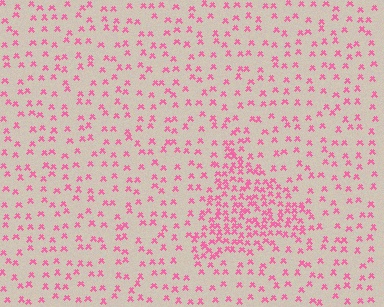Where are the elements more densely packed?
The elements are more densely packed inside the triangle boundary.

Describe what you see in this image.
The image contains small pink elements arranged at two different densities. A triangle-shaped region is visible where the elements are more densely packed than the surrounding area.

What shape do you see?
I see a triangle.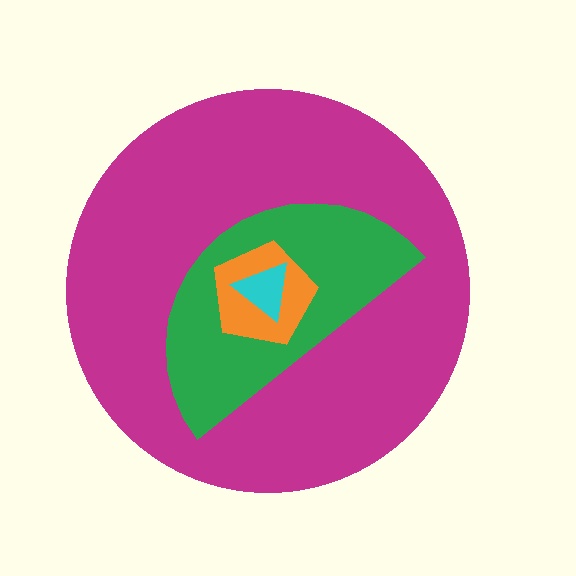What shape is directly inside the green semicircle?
The orange pentagon.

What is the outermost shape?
The magenta circle.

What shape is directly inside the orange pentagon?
The cyan triangle.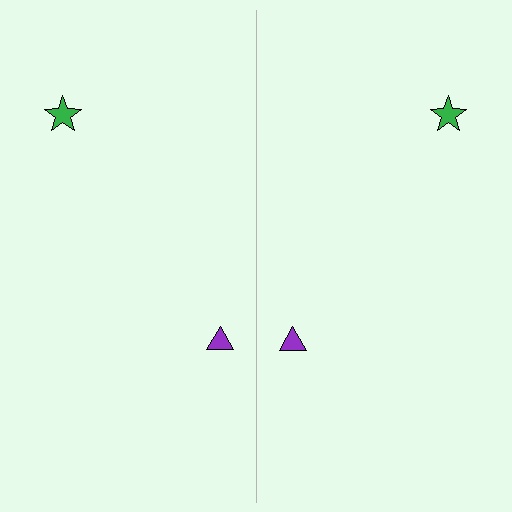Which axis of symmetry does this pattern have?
The pattern has a vertical axis of symmetry running through the center of the image.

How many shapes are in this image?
There are 4 shapes in this image.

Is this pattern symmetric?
Yes, this pattern has bilateral (reflection) symmetry.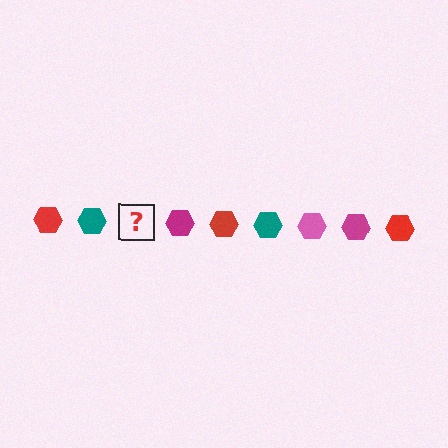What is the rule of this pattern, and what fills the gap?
The rule is that the pattern cycles through red, teal, pink, magenta hexagons. The gap should be filled with a pink hexagon.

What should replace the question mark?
The question mark should be replaced with a pink hexagon.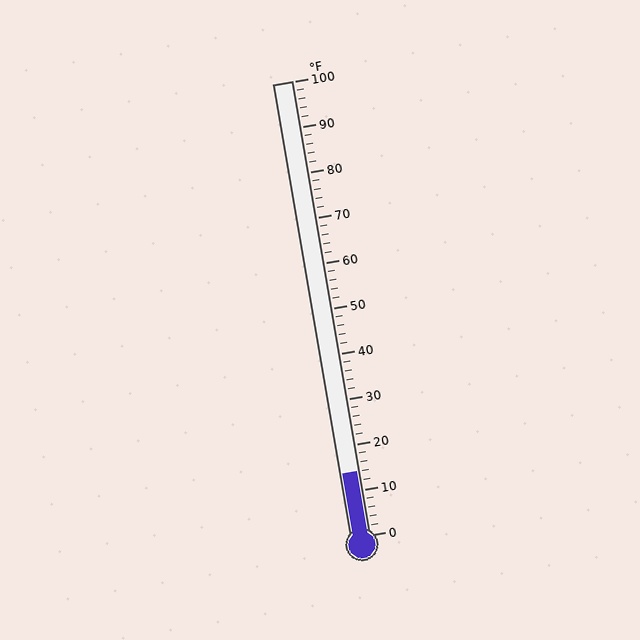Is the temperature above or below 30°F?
The temperature is below 30°F.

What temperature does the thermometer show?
The thermometer shows approximately 14°F.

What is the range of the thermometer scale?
The thermometer scale ranges from 0°F to 100°F.